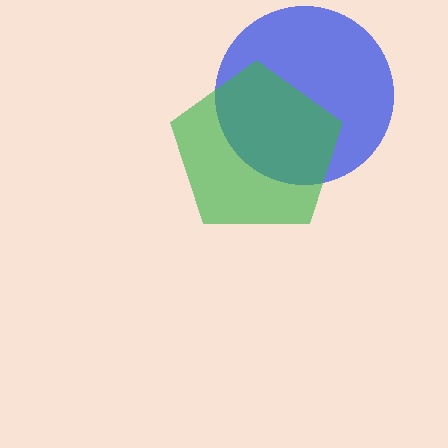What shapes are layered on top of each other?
The layered shapes are: a blue circle, a green pentagon.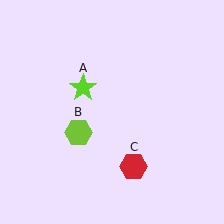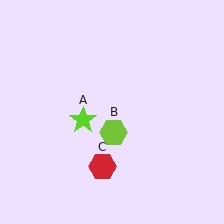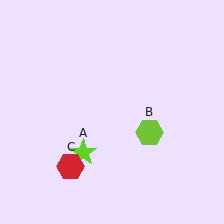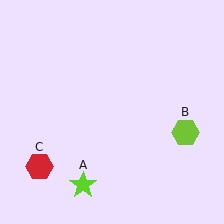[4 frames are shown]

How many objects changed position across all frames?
3 objects changed position: lime star (object A), lime hexagon (object B), red hexagon (object C).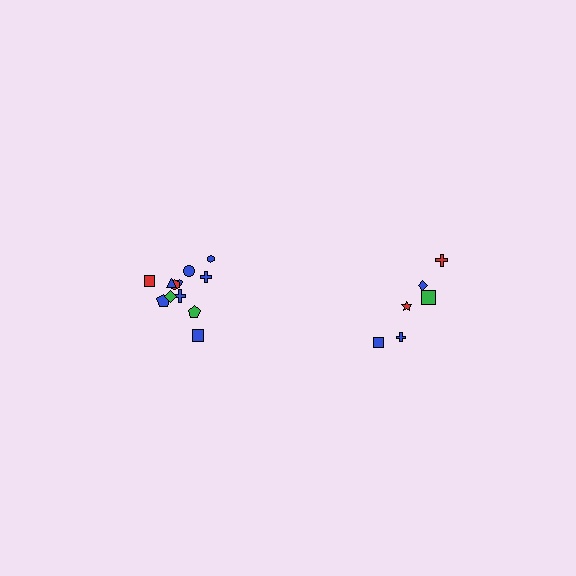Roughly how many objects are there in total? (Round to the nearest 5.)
Roughly 20 objects in total.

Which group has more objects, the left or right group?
The left group.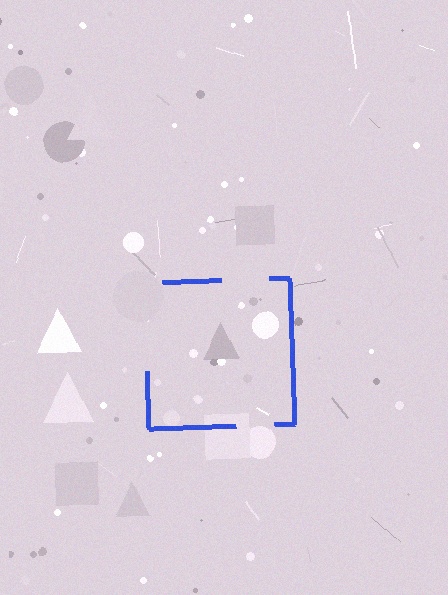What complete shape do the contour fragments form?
The contour fragments form a square.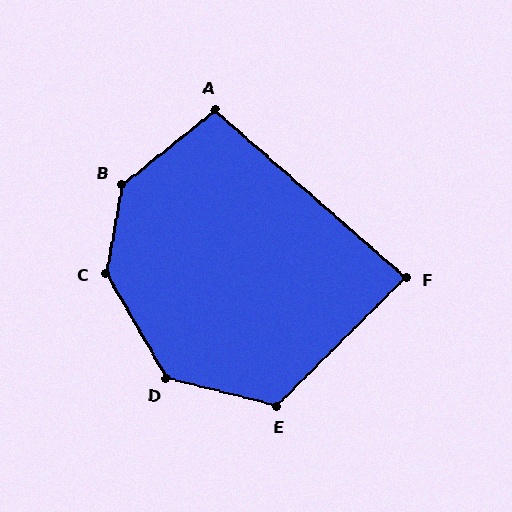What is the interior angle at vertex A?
Approximately 100 degrees (obtuse).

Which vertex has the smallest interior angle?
F, at approximately 86 degrees.